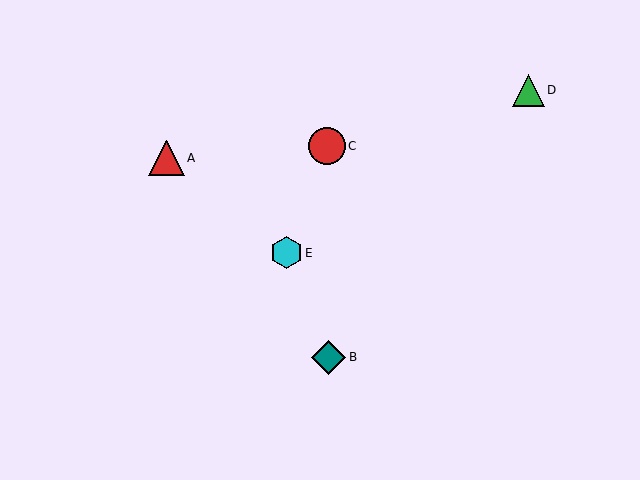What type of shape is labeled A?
Shape A is a red triangle.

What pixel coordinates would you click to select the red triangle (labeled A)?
Click at (167, 158) to select the red triangle A.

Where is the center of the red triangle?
The center of the red triangle is at (167, 158).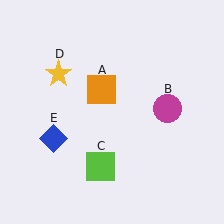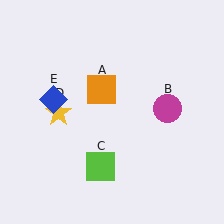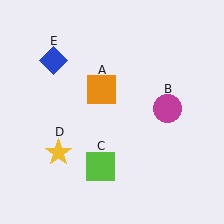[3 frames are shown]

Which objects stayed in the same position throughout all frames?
Orange square (object A) and magenta circle (object B) and lime square (object C) remained stationary.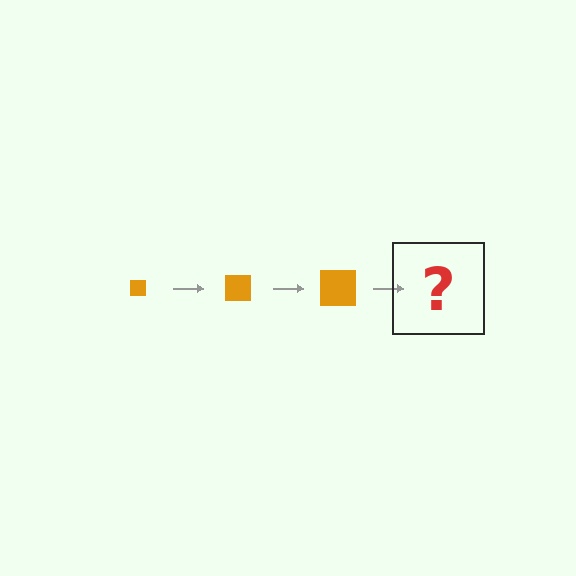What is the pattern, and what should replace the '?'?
The pattern is that the square gets progressively larger each step. The '?' should be an orange square, larger than the previous one.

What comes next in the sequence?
The next element should be an orange square, larger than the previous one.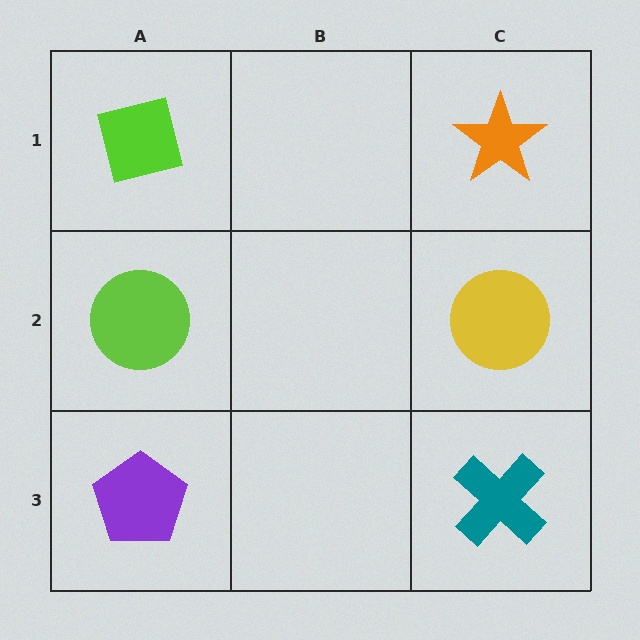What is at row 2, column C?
A yellow circle.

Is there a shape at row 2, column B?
No, that cell is empty.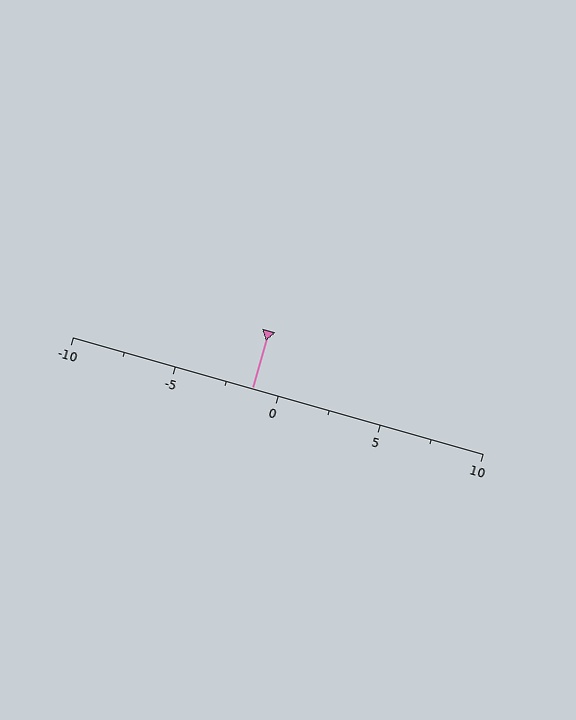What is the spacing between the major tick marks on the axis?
The major ticks are spaced 5 apart.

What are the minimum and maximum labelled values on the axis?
The axis runs from -10 to 10.